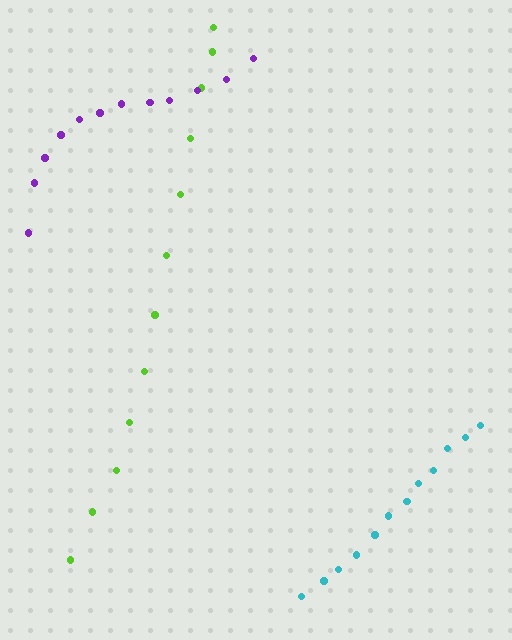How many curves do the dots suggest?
There are 3 distinct paths.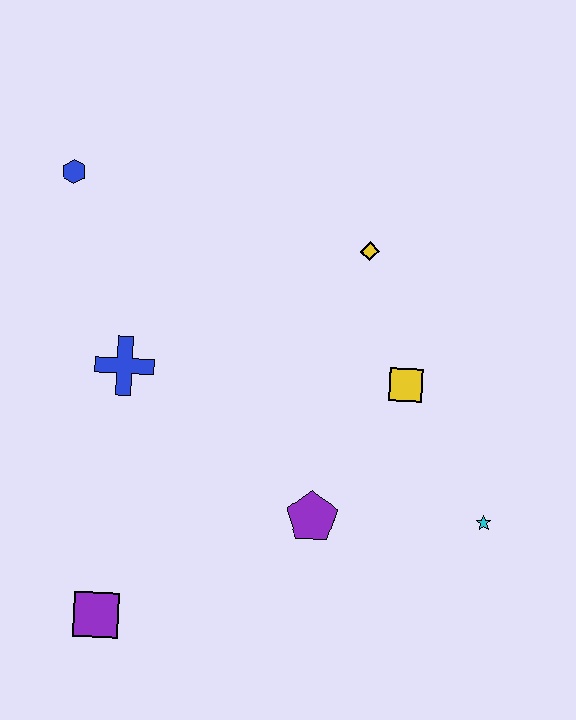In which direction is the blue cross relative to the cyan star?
The blue cross is to the left of the cyan star.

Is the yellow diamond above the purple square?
Yes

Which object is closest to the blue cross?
The blue hexagon is closest to the blue cross.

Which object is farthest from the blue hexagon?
The cyan star is farthest from the blue hexagon.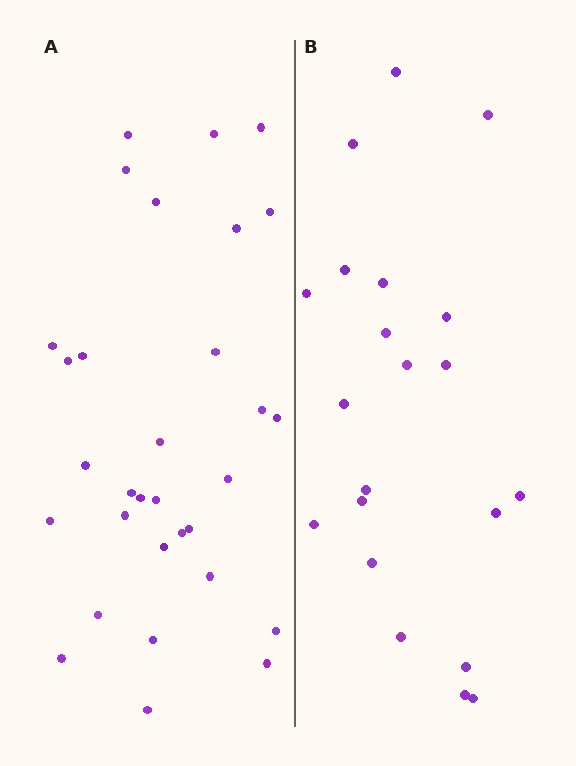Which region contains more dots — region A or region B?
Region A (the left region) has more dots.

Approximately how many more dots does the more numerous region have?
Region A has roughly 10 or so more dots than region B.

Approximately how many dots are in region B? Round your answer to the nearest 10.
About 20 dots. (The exact count is 21, which rounds to 20.)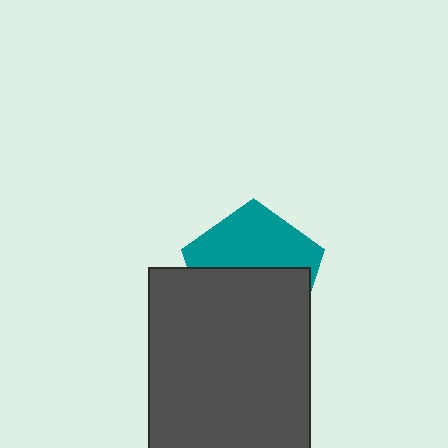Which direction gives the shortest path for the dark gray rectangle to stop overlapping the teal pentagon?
Moving down gives the shortest separation.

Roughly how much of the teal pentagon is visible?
About half of it is visible (roughly 47%).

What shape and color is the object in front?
The object in front is a dark gray rectangle.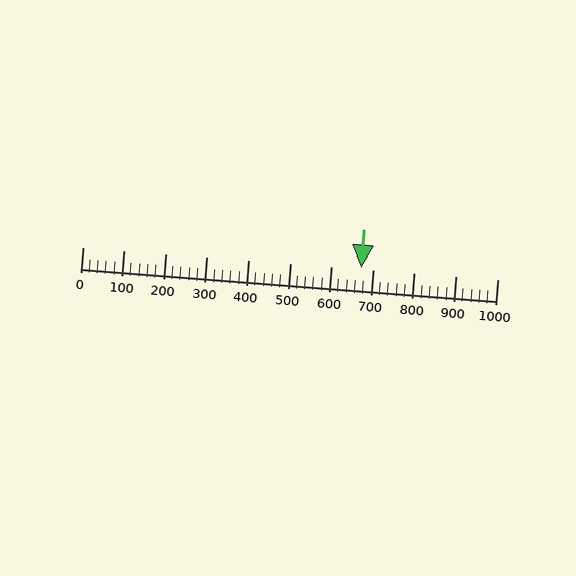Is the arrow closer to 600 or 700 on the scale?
The arrow is closer to 700.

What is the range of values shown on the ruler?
The ruler shows values from 0 to 1000.